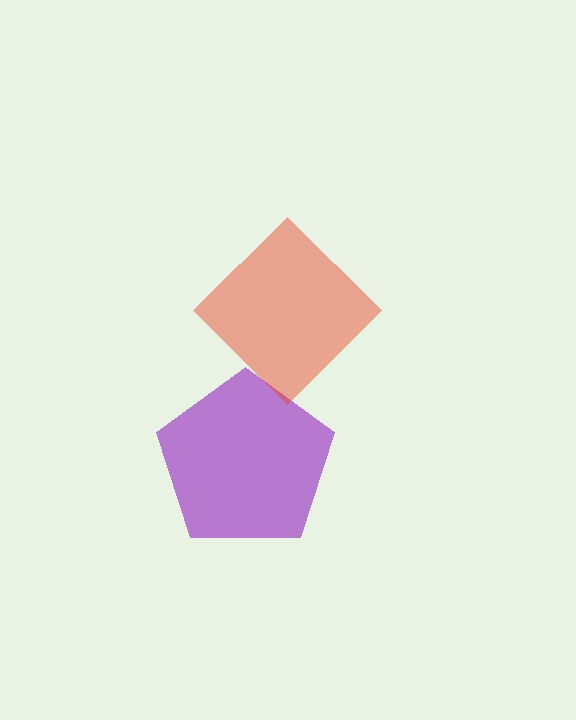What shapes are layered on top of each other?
The layered shapes are: a purple pentagon, a red diamond.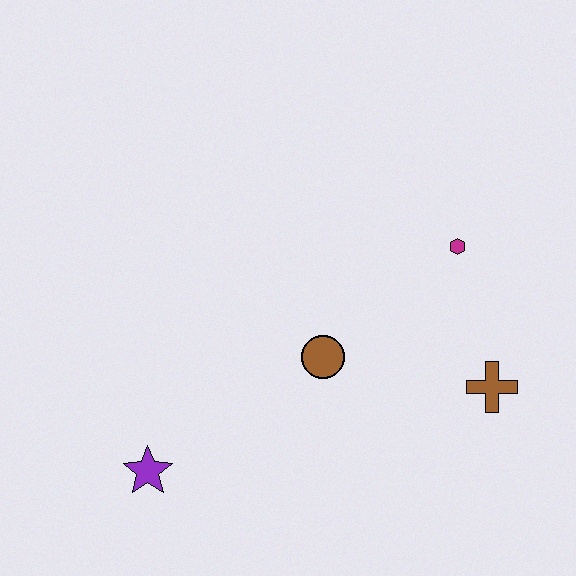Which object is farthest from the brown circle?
The purple star is farthest from the brown circle.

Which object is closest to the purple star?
The brown circle is closest to the purple star.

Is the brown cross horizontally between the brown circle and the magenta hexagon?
No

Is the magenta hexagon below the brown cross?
No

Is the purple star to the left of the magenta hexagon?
Yes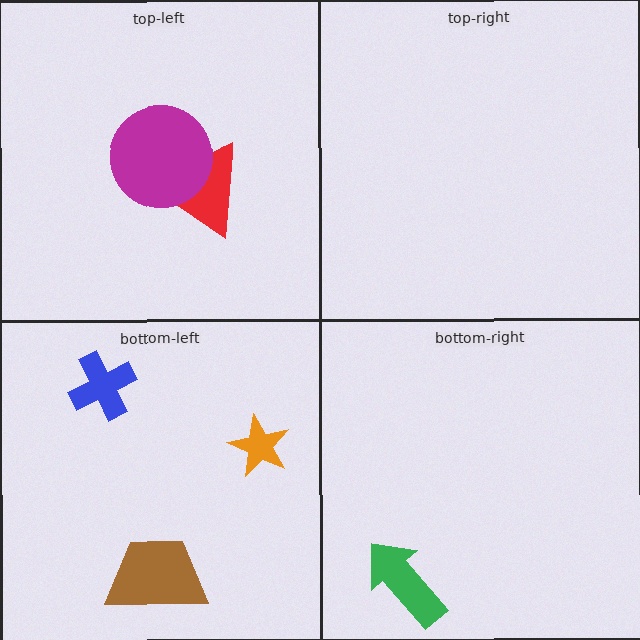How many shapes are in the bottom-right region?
1.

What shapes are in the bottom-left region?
The brown trapezoid, the blue cross, the orange star.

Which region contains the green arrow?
The bottom-right region.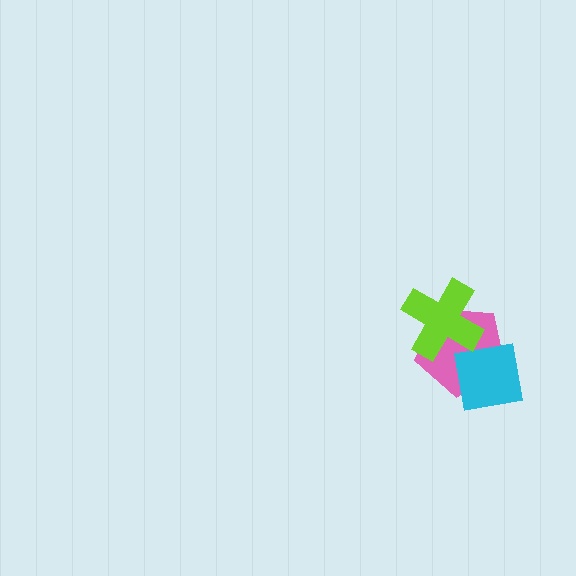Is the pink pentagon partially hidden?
Yes, it is partially covered by another shape.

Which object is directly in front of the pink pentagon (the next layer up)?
The cyan square is directly in front of the pink pentagon.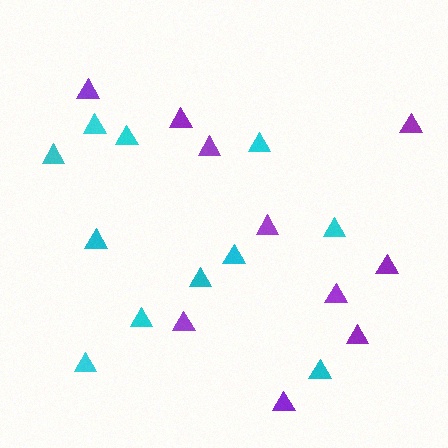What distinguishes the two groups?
There are 2 groups: one group of cyan triangles (11) and one group of purple triangles (10).